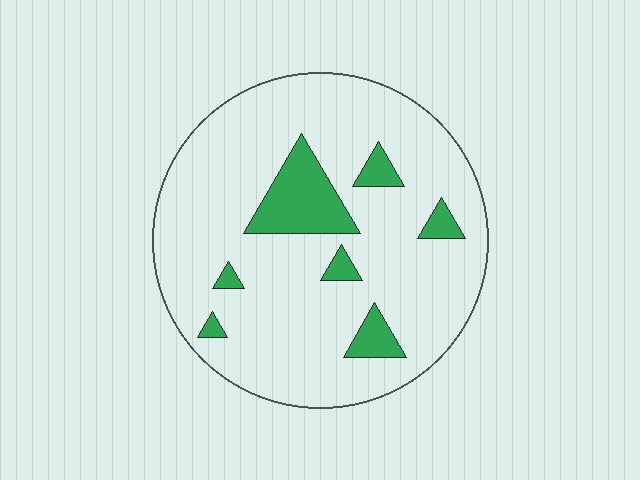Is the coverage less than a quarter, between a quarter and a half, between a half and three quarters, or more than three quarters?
Less than a quarter.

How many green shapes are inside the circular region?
7.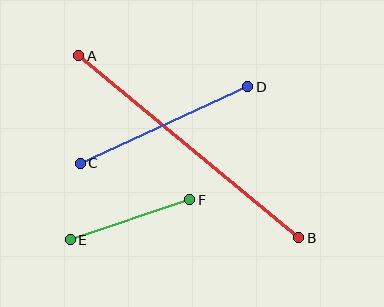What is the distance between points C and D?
The distance is approximately 184 pixels.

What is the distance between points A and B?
The distance is approximately 286 pixels.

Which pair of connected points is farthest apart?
Points A and B are farthest apart.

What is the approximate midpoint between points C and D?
The midpoint is at approximately (164, 125) pixels.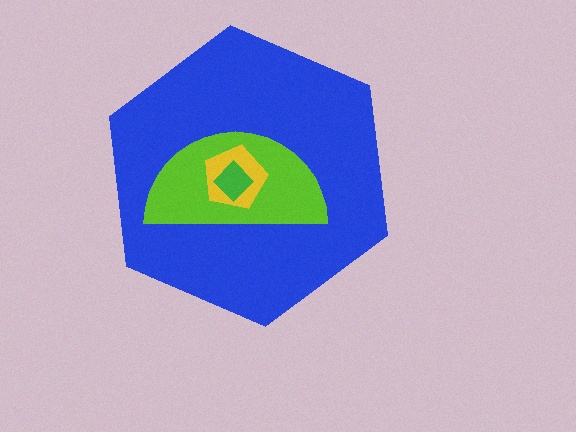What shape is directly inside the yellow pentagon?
The green diamond.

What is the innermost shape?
The green diamond.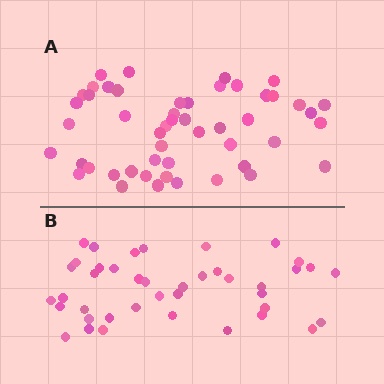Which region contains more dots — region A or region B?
Region A (the top region) has more dots.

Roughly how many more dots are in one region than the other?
Region A has roughly 8 or so more dots than region B.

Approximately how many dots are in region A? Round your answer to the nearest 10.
About 50 dots.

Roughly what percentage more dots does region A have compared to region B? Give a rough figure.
About 20% more.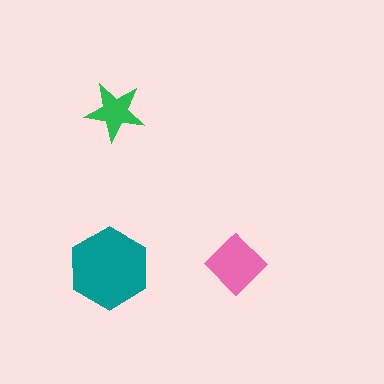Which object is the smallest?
The green star.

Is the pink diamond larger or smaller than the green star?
Larger.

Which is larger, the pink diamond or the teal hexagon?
The teal hexagon.